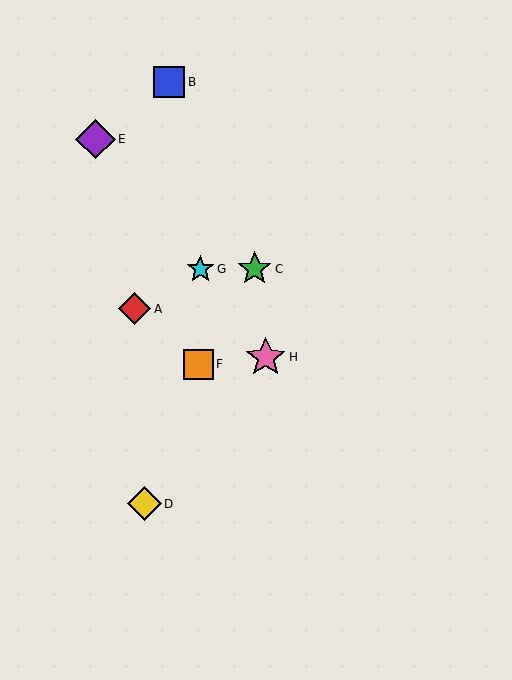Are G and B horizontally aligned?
No, G is at y≈269 and B is at y≈82.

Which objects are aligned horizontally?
Objects C, G are aligned horizontally.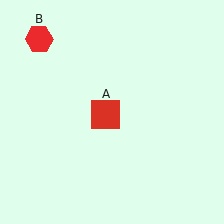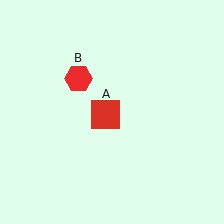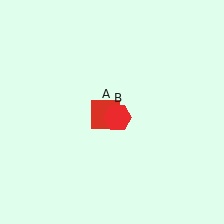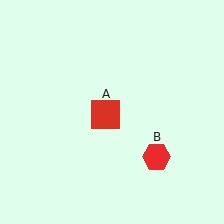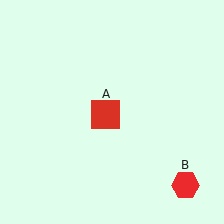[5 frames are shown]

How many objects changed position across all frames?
1 object changed position: red hexagon (object B).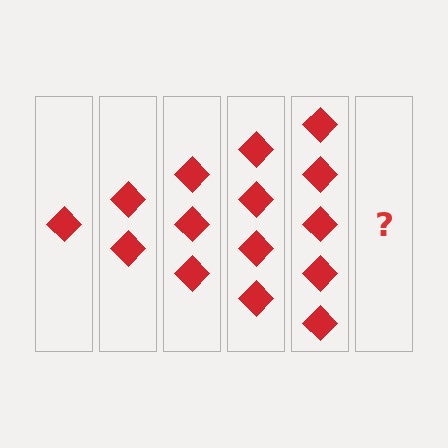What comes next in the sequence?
The next element should be 6 diamonds.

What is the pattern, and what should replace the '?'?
The pattern is that each step adds one more diamond. The '?' should be 6 diamonds.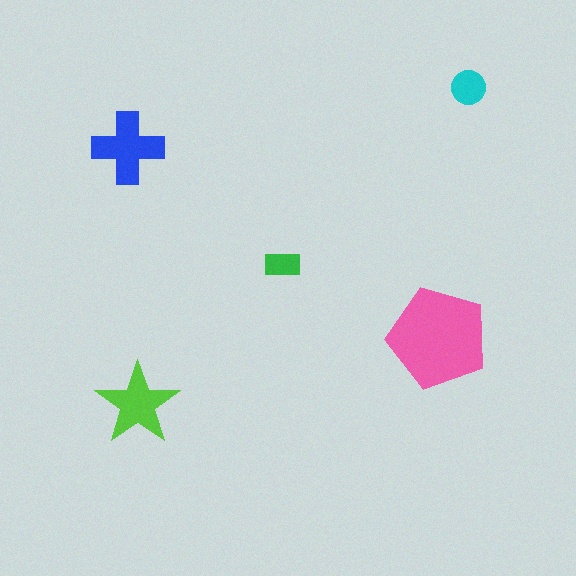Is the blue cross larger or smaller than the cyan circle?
Larger.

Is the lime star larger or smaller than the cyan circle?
Larger.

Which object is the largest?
The pink pentagon.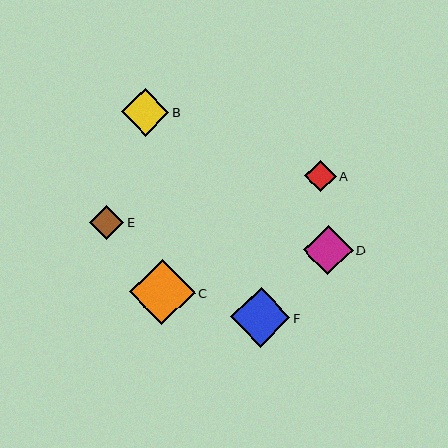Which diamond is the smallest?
Diamond A is the smallest with a size of approximately 31 pixels.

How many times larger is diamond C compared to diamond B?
Diamond C is approximately 1.4 times the size of diamond B.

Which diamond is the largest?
Diamond C is the largest with a size of approximately 65 pixels.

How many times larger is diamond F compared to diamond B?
Diamond F is approximately 1.3 times the size of diamond B.